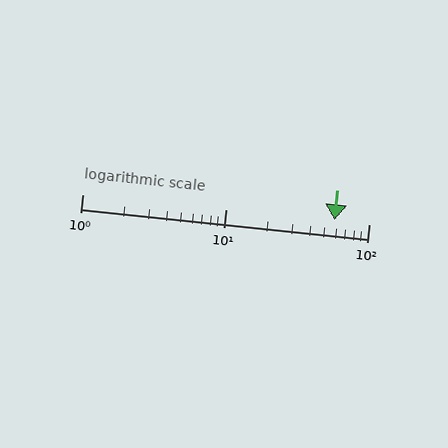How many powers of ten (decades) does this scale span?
The scale spans 2 decades, from 1 to 100.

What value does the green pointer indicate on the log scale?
The pointer indicates approximately 58.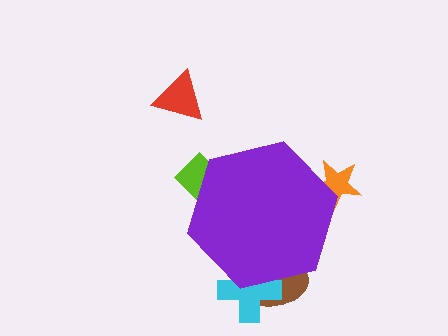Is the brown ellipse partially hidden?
Yes, the brown ellipse is partially hidden behind the purple hexagon.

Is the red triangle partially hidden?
No, the red triangle is fully visible.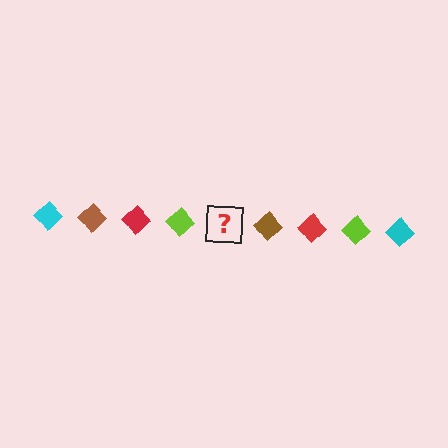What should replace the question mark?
The question mark should be replaced with a cyan diamond.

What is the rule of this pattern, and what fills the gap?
The rule is that the pattern cycles through cyan, brown, red, lime diamonds. The gap should be filled with a cyan diamond.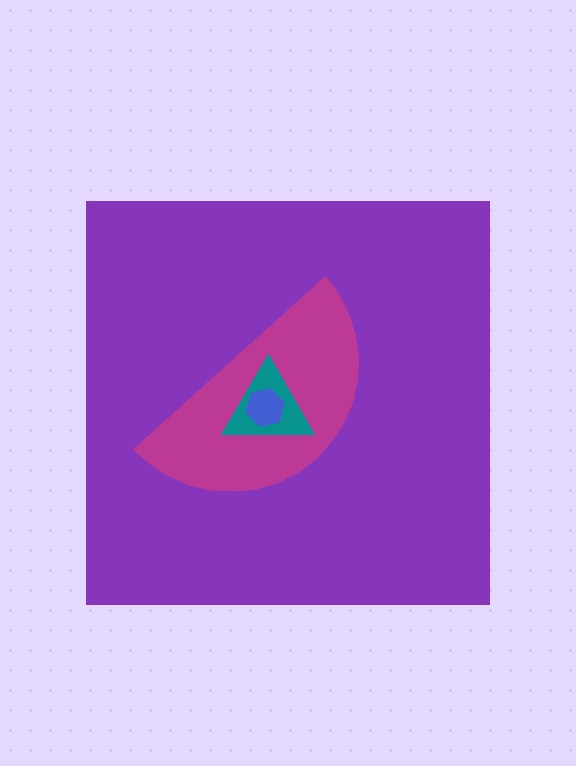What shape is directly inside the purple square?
The magenta semicircle.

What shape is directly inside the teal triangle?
The blue hexagon.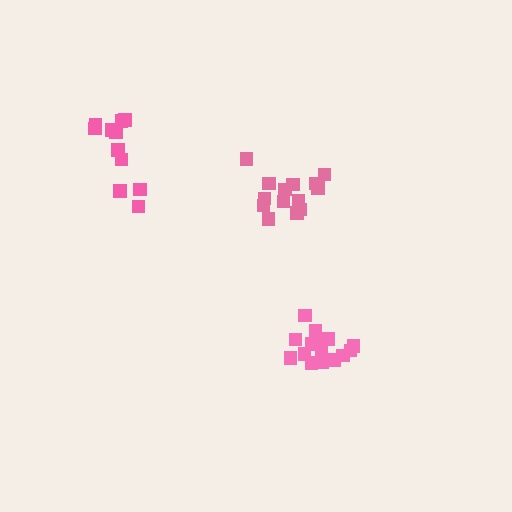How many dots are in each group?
Group 1: 12 dots, Group 2: 15 dots, Group 3: 14 dots (41 total).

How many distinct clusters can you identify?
There are 3 distinct clusters.